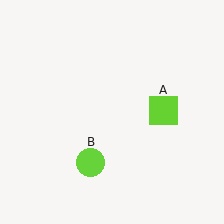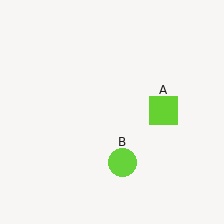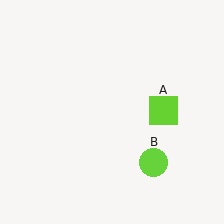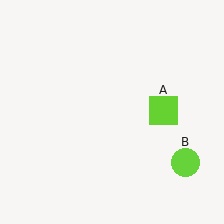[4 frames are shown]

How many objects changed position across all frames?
1 object changed position: lime circle (object B).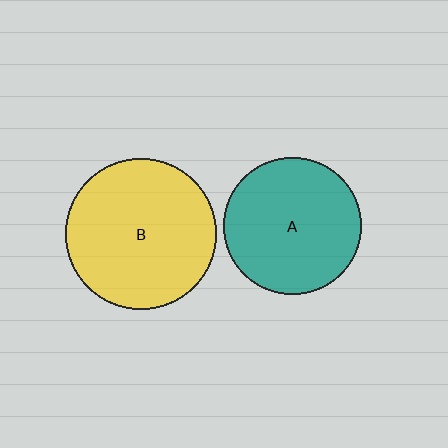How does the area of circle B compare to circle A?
Approximately 1.2 times.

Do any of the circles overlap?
No, none of the circles overlap.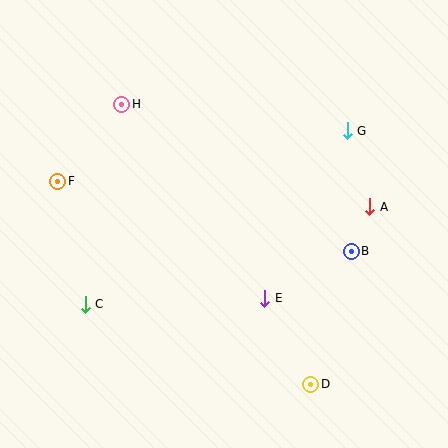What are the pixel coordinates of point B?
Point B is at (351, 251).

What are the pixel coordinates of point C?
Point C is at (85, 304).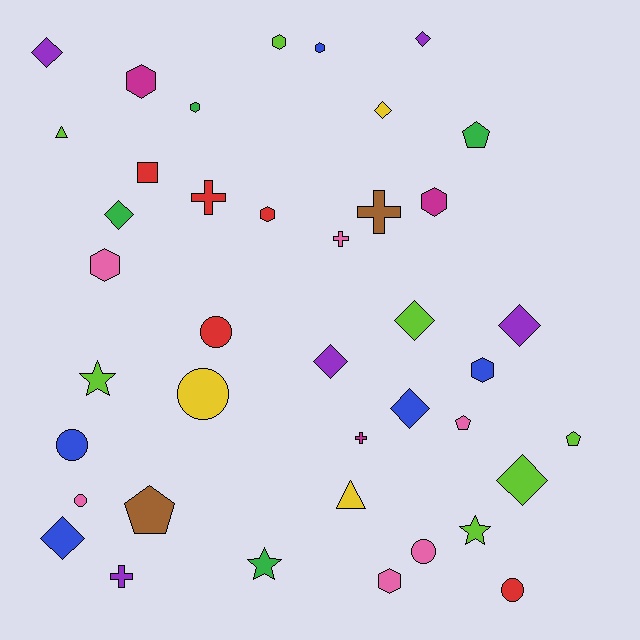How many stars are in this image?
There are 3 stars.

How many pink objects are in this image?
There are 6 pink objects.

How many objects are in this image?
There are 40 objects.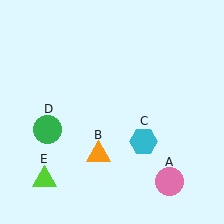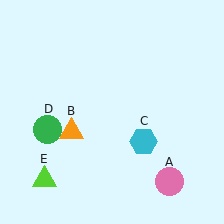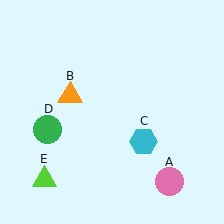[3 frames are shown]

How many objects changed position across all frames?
1 object changed position: orange triangle (object B).